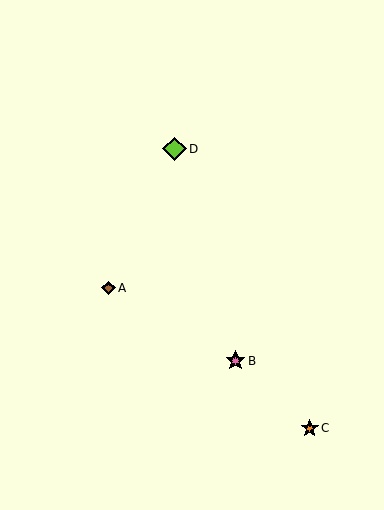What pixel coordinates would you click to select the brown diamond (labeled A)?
Click at (108, 288) to select the brown diamond A.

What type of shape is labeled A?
Shape A is a brown diamond.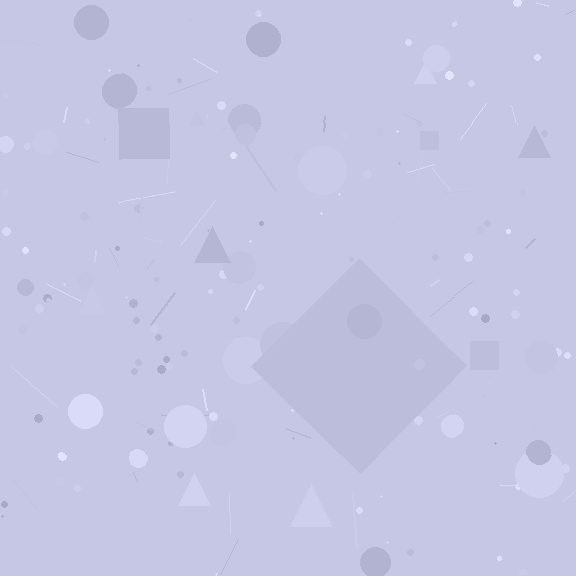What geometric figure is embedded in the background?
A diamond is embedded in the background.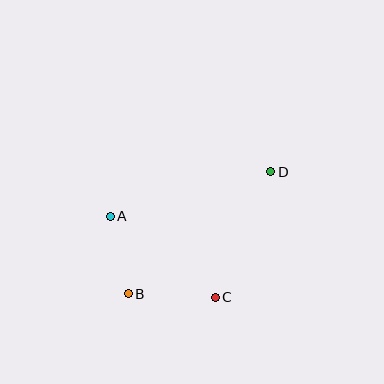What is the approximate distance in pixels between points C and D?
The distance between C and D is approximately 137 pixels.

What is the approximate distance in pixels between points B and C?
The distance between B and C is approximately 87 pixels.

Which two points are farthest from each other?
Points B and D are farthest from each other.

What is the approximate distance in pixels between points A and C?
The distance between A and C is approximately 133 pixels.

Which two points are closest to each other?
Points A and B are closest to each other.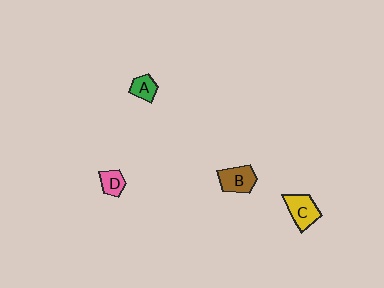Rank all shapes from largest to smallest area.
From largest to smallest: C (yellow), B (brown), A (green), D (pink).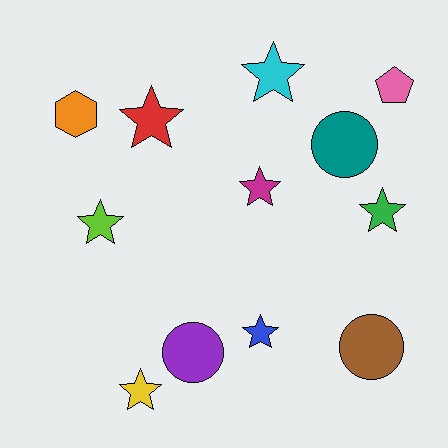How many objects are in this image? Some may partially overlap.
There are 12 objects.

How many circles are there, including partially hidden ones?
There are 3 circles.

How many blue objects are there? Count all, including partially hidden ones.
There is 1 blue object.